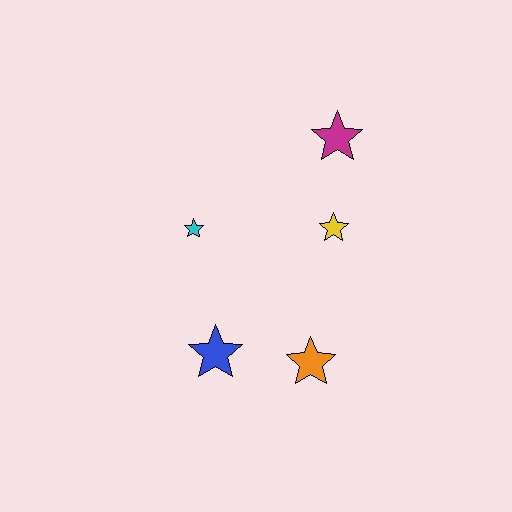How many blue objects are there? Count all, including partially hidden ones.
There is 1 blue object.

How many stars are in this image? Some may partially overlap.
There are 5 stars.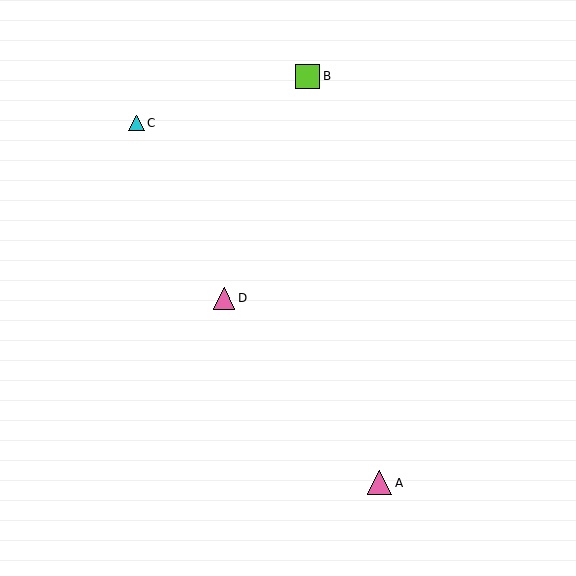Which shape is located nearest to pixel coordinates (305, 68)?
The lime square (labeled B) at (308, 76) is nearest to that location.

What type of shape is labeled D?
Shape D is a pink triangle.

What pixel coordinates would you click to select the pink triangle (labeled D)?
Click at (224, 298) to select the pink triangle D.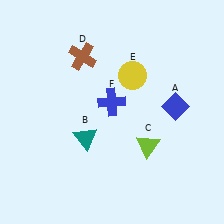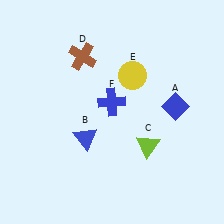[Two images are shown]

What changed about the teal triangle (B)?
In Image 1, B is teal. In Image 2, it changed to blue.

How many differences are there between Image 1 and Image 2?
There is 1 difference between the two images.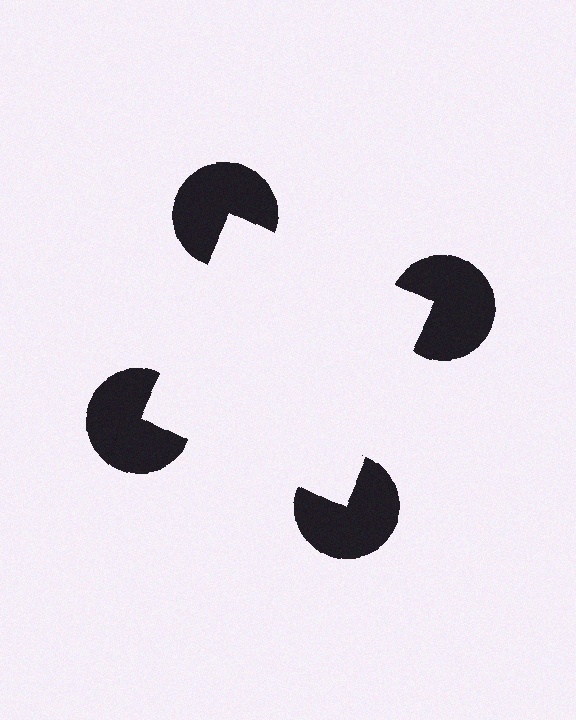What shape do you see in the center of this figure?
An illusory square — its edges are inferred from the aligned wedge cuts in the pac-man discs, not physically drawn.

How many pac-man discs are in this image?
There are 4 — one at each vertex of the illusory square.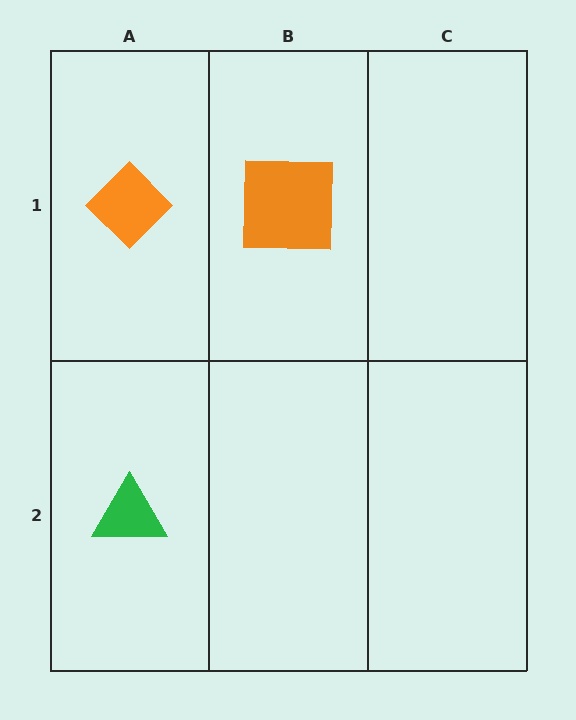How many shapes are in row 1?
2 shapes.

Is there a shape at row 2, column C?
No, that cell is empty.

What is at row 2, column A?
A green triangle.